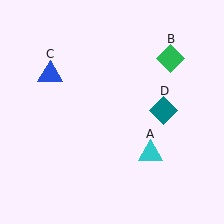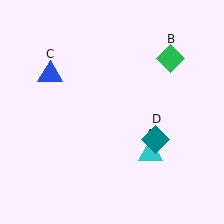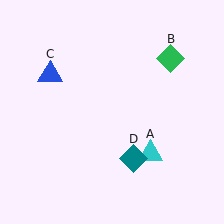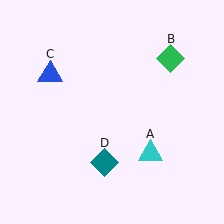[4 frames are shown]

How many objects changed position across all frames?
1 object changed position: teal diamond (object D).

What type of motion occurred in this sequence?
The teal diamond (object D) rotated clockwise around the center of the scene.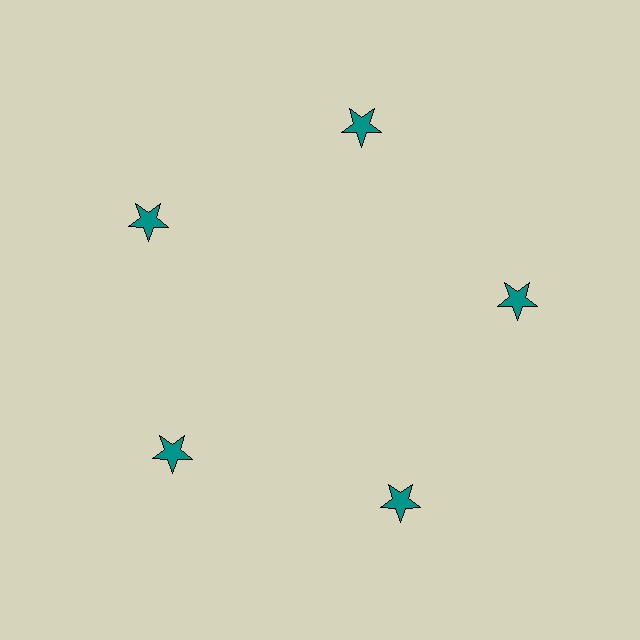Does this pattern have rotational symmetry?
Yes, this pattern has 5-fold rotational symmetry. It looks the same after rotating 72 degrees around the center.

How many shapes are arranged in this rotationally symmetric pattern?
There are 5 shapes, arranged in 5 groups of 1.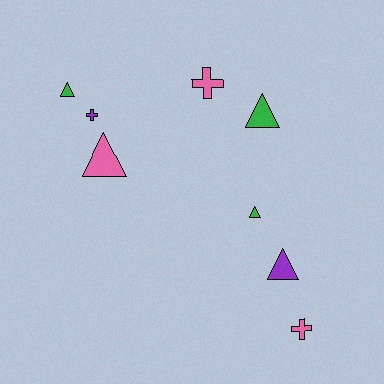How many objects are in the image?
There are 8 objects.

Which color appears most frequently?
Pink, with 3 objects.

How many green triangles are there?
There are 3 green triangles.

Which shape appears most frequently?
Triangle, with 5 objects.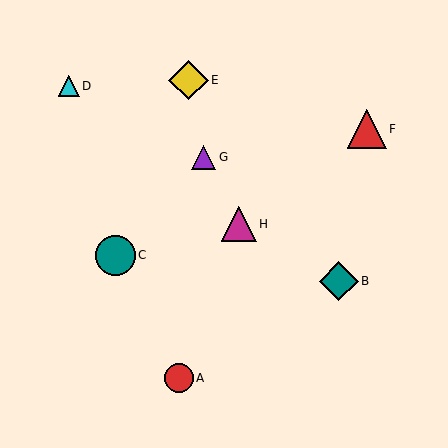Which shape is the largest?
The teal circle (labeled C) is the largest.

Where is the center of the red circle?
The center of the red circle is at (179, 378).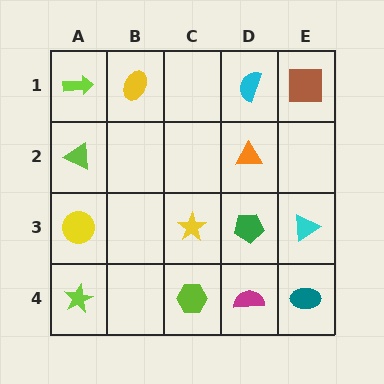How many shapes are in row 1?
4 shapes.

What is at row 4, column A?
A lime star.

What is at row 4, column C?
A lime hexagon.